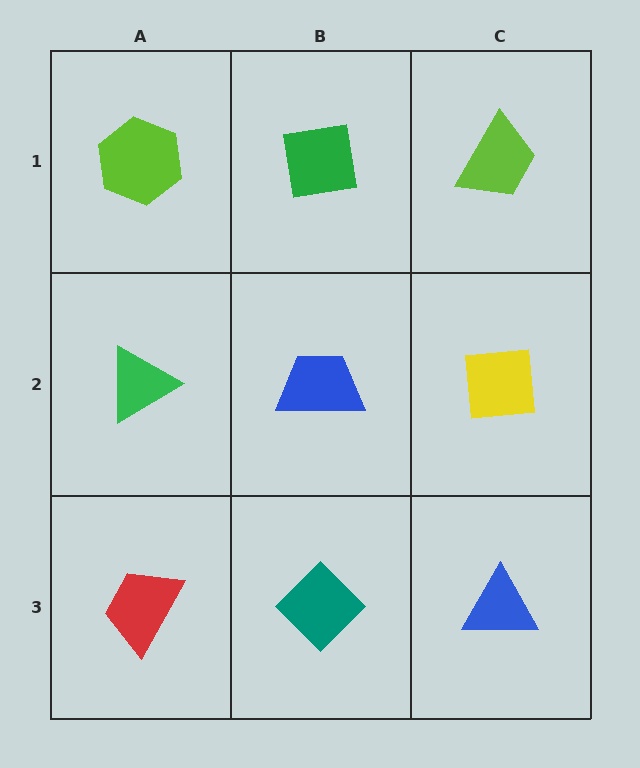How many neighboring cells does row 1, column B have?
3.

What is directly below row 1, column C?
A yellow square.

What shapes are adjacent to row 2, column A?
A lime hexagon (row 1, column A), a red trapezoid (row 3, column A), a blue trapezoid (row 2, column B).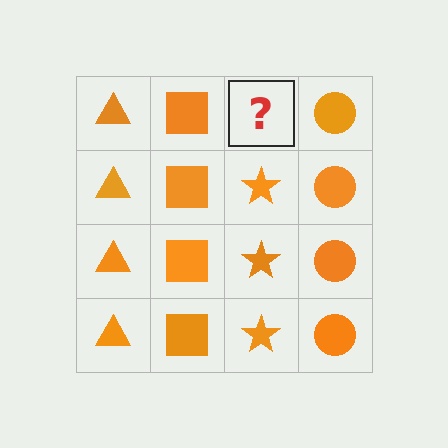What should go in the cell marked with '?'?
The missing cell should contain an orange star.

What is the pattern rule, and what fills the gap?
The rule is that each column has a consistent shape. The gap should be filled with an orange star.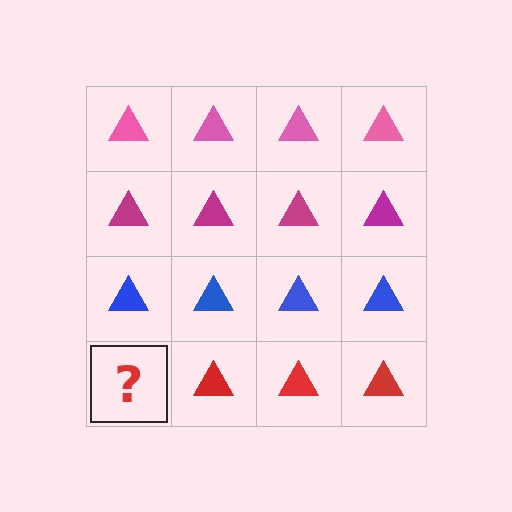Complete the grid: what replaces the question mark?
The question mark should be replaced with a red triangle.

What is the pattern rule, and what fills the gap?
The rule is that each row has a consistent color. The gap should be filled with a red triangle.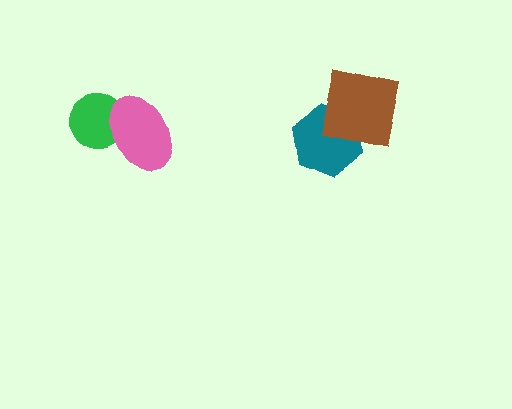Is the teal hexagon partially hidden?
Yes, it is partially covered by another shape.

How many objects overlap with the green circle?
1 object overlaps with the green circle.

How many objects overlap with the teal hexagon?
1 object overlaps with the teal hexagon.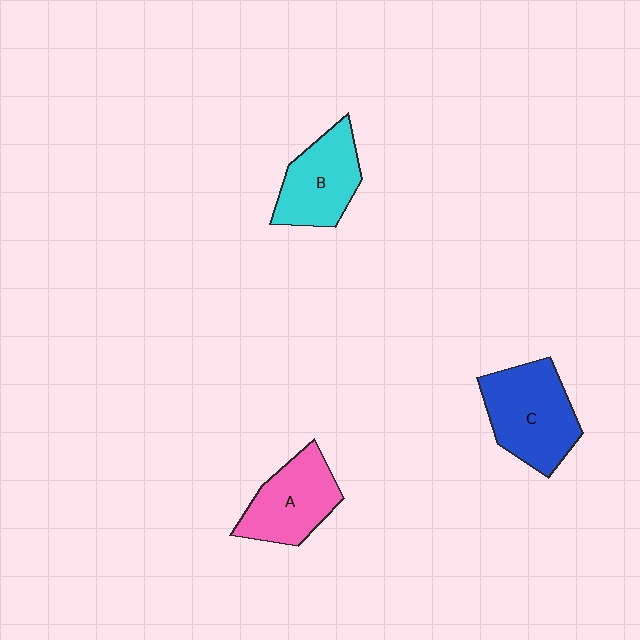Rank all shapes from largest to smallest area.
From largest to smallest: C (blue), A (pink), B (cyan).